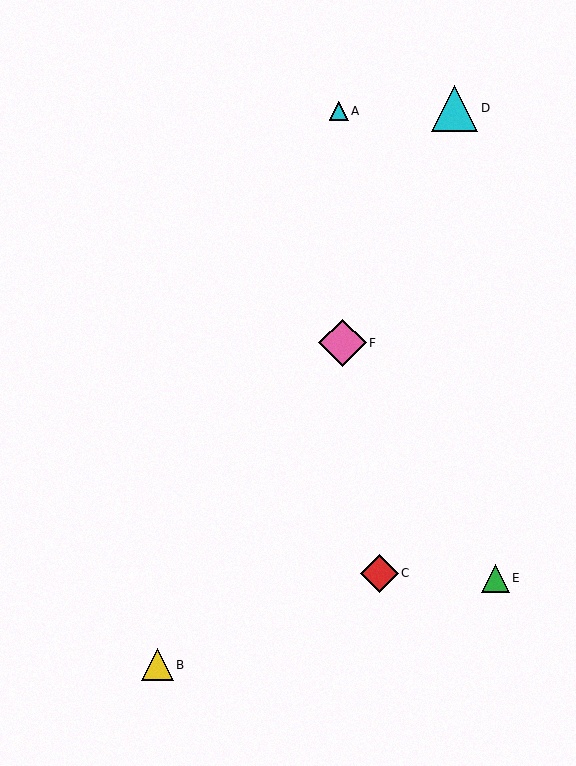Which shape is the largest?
The pink diamond (labeled F) is the largest.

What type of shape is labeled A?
Shape A is a cyan triangle.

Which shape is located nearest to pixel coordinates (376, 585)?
The red diamond (labeled C) at (380, 573) is nearest to that location.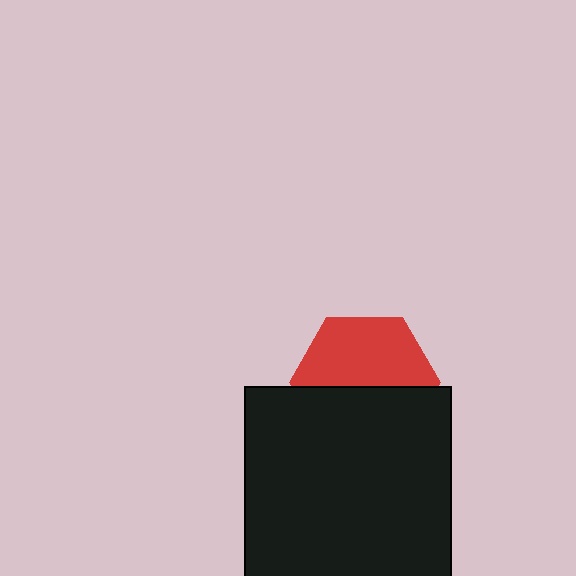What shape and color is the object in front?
The object in front is a black square.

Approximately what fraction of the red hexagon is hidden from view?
Roughly 47% of the red hexagon is hidden behind the black square.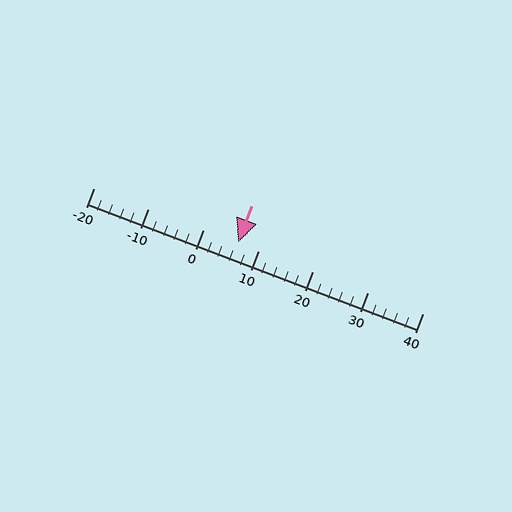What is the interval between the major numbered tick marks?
The major tick marks are spaced 10 units apart.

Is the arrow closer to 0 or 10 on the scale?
The arrow is closer to 10.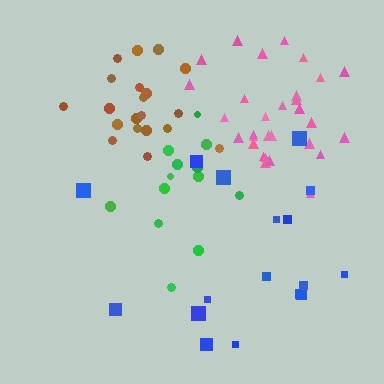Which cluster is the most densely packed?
Pink.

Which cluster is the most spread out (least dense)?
Blue.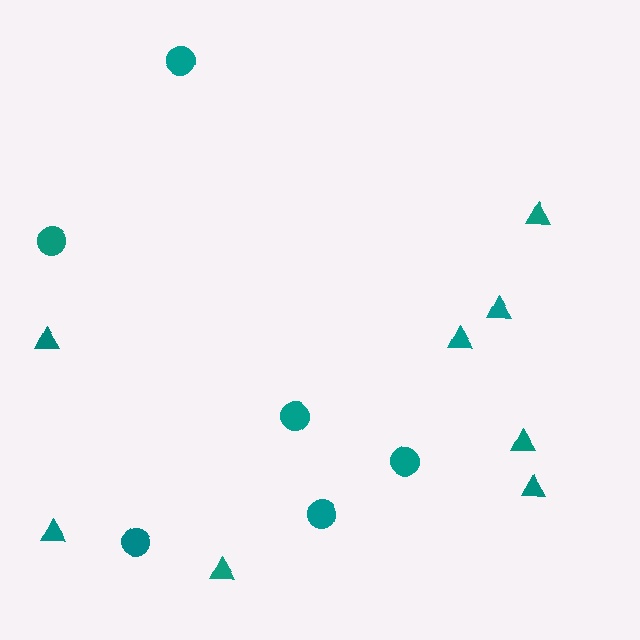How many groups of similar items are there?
There are 2 groups: one group of circles (6) and one group of triangles (8).